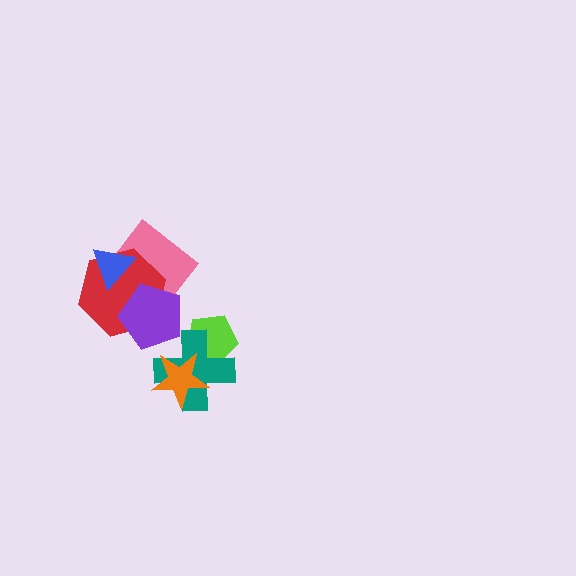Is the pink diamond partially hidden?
Yes, it is partially covered by another shape.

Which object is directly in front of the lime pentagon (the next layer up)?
The teal cross is directly in front of the lime pentagon.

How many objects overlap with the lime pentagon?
2 objects overlap with the lime pentagon.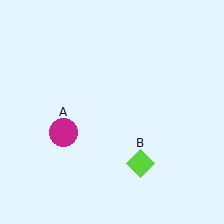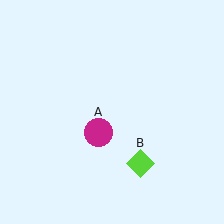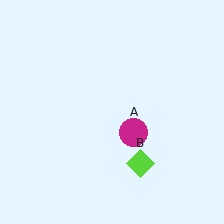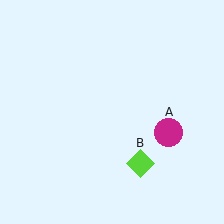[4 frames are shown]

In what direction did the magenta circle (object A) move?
The magenta circle (object A) moved right.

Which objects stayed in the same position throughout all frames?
Lime diamond (object B) remained stationary.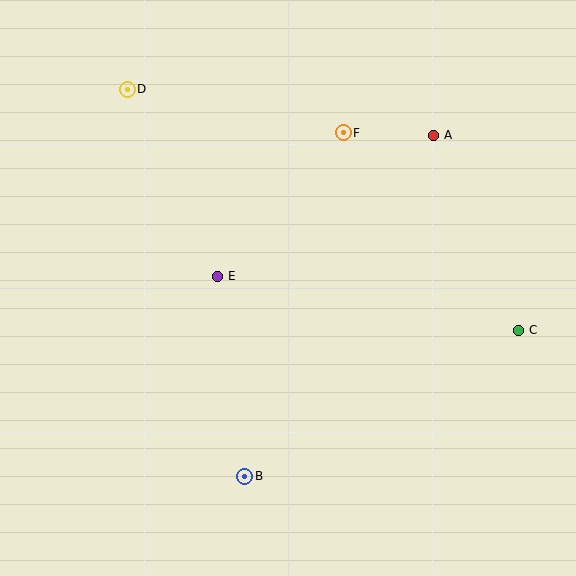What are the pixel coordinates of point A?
Point A is at (434, 135).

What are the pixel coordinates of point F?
Point F is at (343, 133).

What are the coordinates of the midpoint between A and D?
The midpoint between A and D is at (280, 112).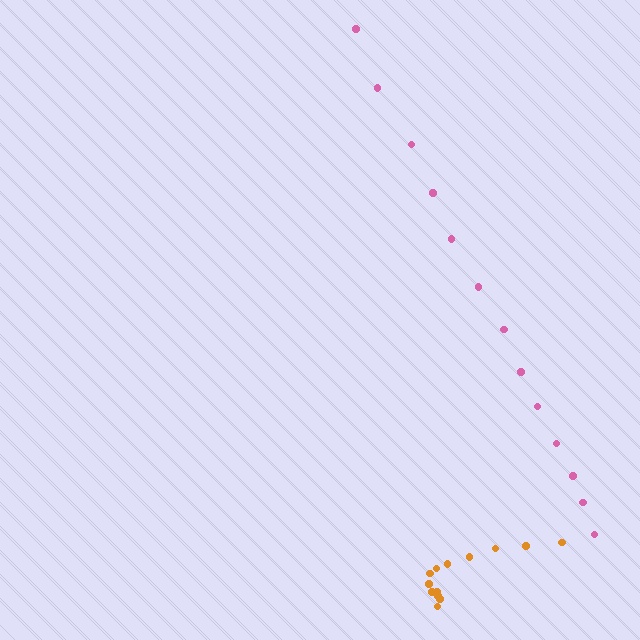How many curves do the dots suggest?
There are 2 distinct paths.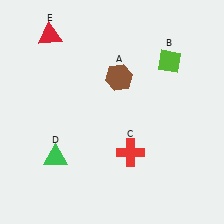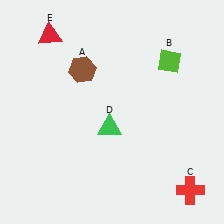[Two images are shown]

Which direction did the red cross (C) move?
The red cross (C) moved right.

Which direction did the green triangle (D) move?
The green triangle (D) moved right.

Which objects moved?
The objects that moved are: the brown hexagon (A), the red cross (C), the green triangle (D).